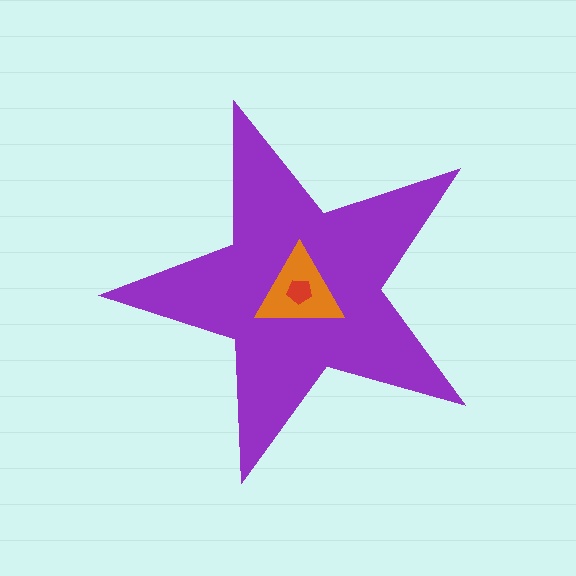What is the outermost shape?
The purple star.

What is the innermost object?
The red pentagon.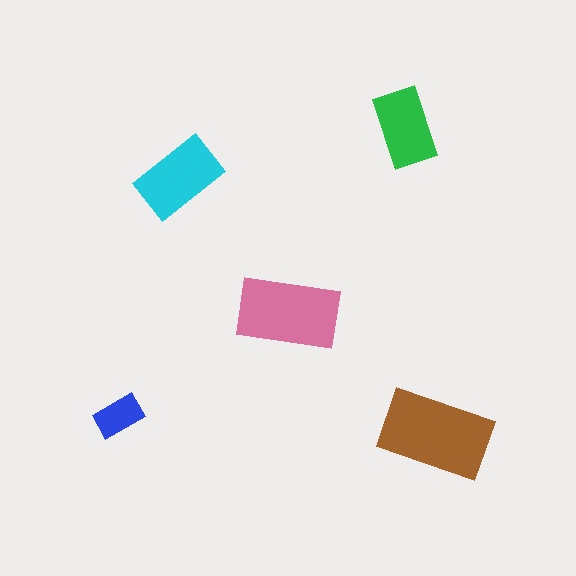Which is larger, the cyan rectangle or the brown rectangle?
The brown one.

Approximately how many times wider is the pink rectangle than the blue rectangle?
About 2 times wider.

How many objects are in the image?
There are 5 objects in the image.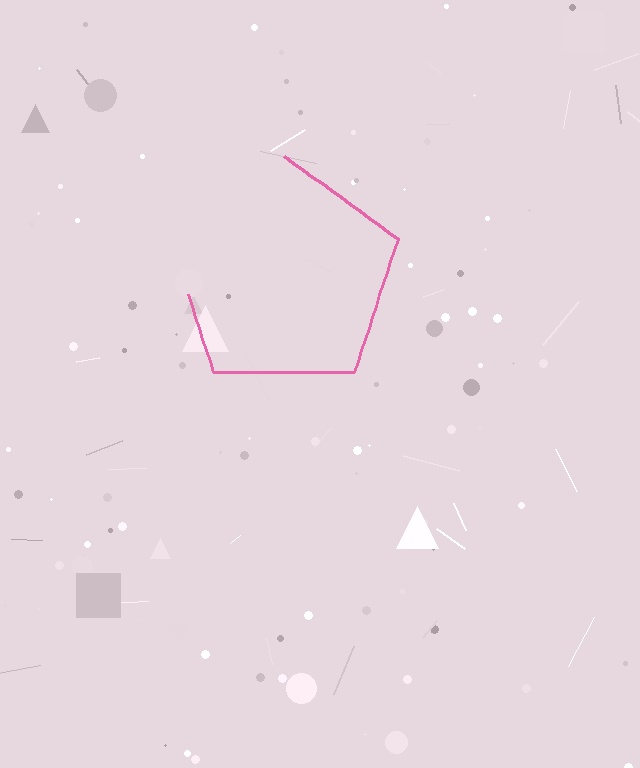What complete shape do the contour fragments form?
The contour fragments form a pentagon.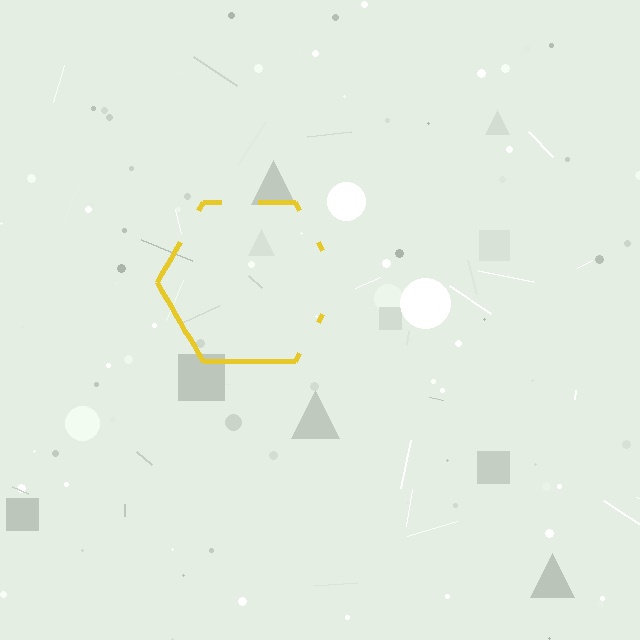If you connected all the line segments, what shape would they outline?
They would outline a hexagon.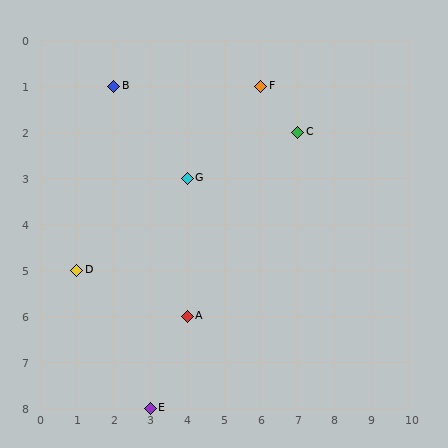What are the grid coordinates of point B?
Point B is at grid coordinates (2, 1).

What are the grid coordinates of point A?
Point A is at grid coordinates (4, 6).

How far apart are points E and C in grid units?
Points E and C are 4 columns and 6 rows apart (about 7.2 grid units diagonally).